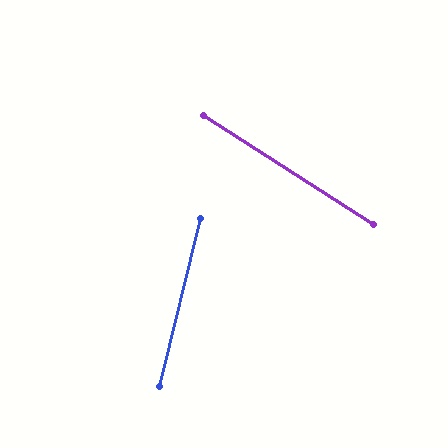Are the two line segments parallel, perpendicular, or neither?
Neither parallel nor perpendicular — they differ by about 71°.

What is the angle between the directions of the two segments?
Approximately 71 degrees.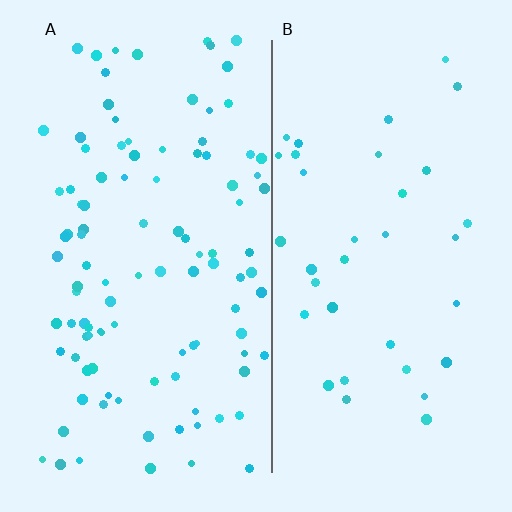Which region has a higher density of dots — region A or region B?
A (the left).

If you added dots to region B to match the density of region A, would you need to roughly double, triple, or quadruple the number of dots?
Approximately triple.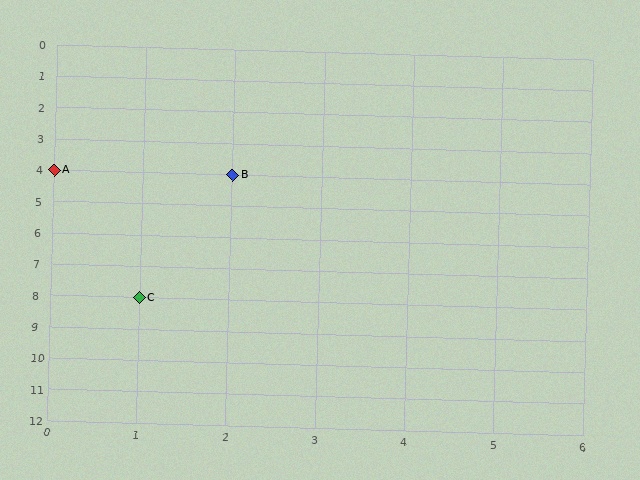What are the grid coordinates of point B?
Point B is at grid coordinates (2, 4).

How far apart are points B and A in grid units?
Points B and A are 2 columns apart.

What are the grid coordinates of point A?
Point A is at grid coordinates (0, 4).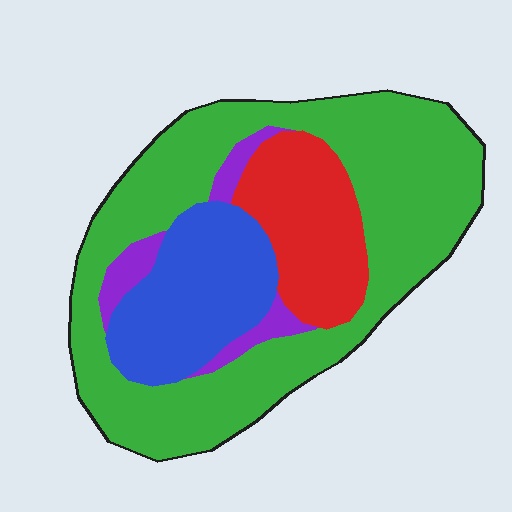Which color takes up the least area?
Purple, at roughly 5%.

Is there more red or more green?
Green.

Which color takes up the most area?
Green, at roughly 55%.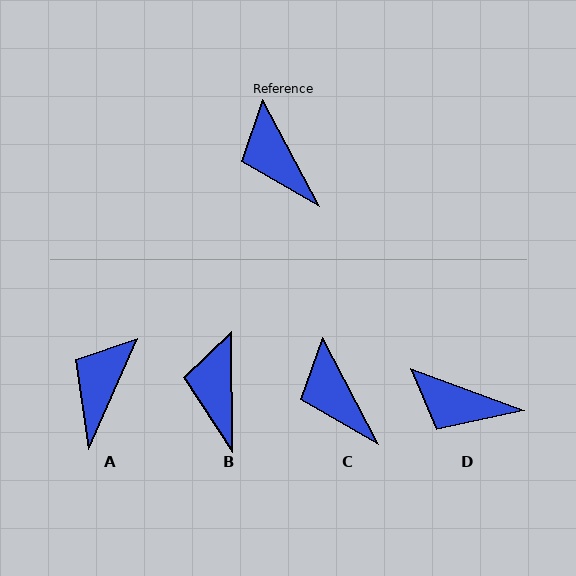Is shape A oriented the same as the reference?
No, it is off by about 52 degrees.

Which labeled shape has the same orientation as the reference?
C.